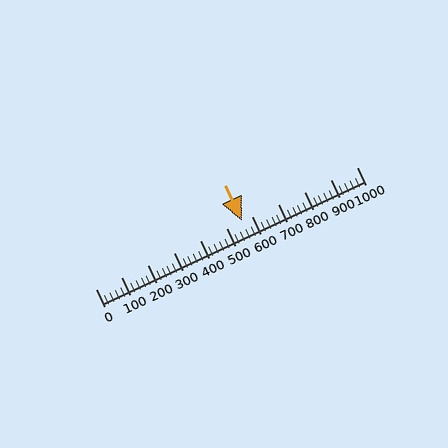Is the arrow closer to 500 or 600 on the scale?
The arrow is closer to 600.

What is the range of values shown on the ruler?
The ruler shows values from 0 to 1000.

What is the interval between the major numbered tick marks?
The major tick marks are spaced 100 units apart.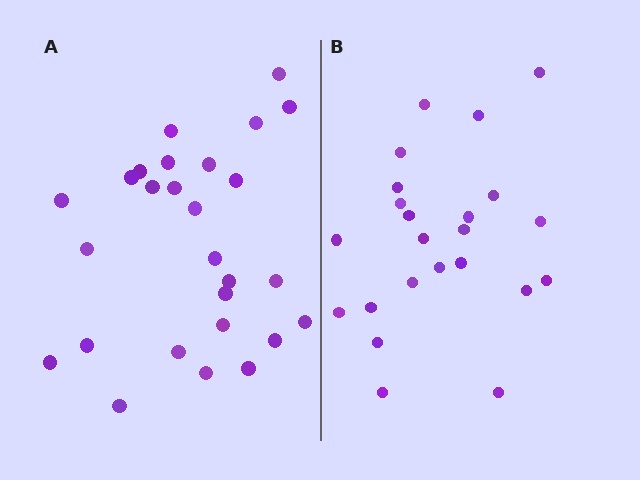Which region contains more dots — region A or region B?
Region A (the left region) has more dots.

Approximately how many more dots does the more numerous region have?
Region A has about 4 more dots than region B.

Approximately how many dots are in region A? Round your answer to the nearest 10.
About 30 dots. (The exact count is 27, which rounds to 30.)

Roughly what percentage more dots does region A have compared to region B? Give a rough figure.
About 15% more.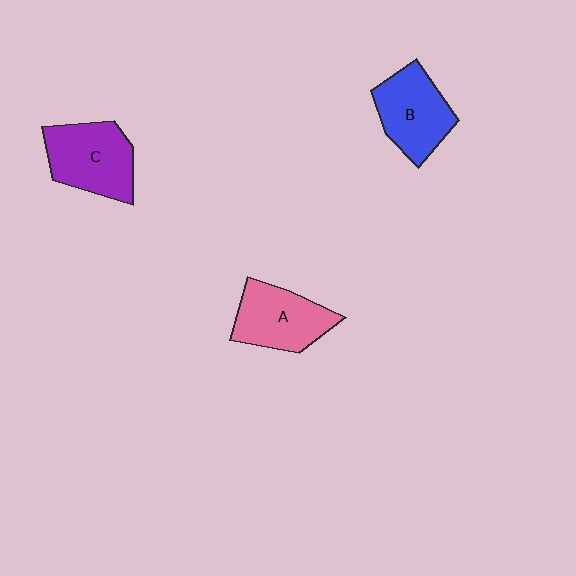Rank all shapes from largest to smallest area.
From largest to smallest: C (purple), B (blue), A (pink).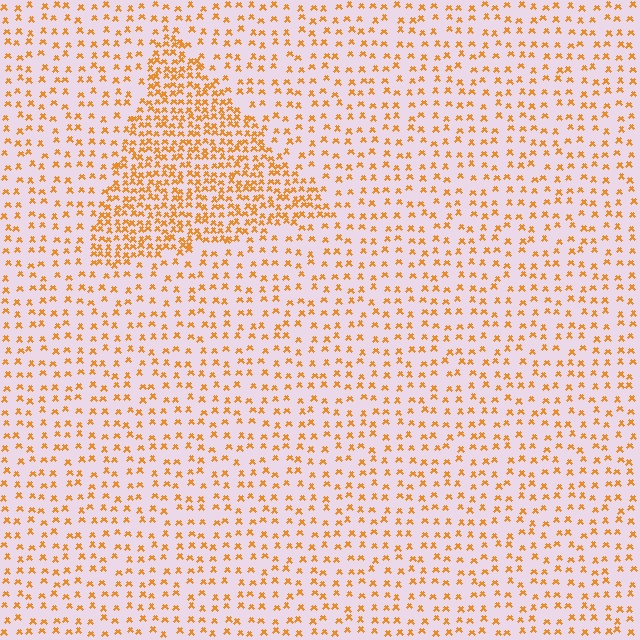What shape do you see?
I see a triangle.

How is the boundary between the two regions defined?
The boundary is defined by a change in element density (approximately 2.3x ratio). All elements are the same color, size, and shape.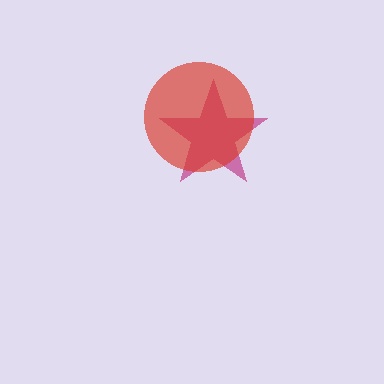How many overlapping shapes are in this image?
There are 2 overlapping shapes in the image.